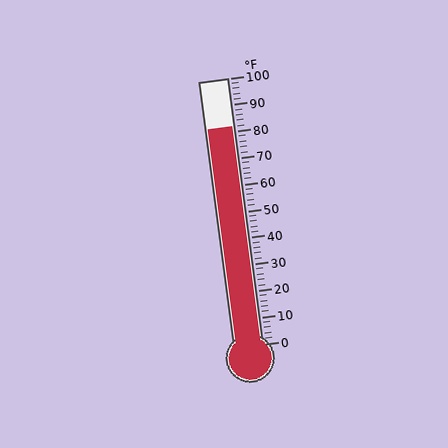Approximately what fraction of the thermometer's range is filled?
The thermometer is filled to approximately 80% of its range.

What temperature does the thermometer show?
The thermometer shows approximately 82°F.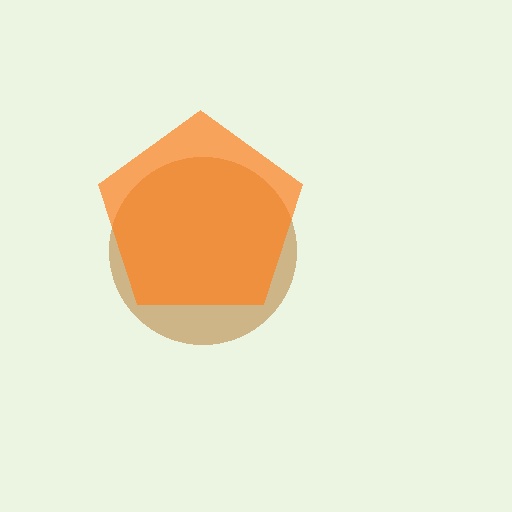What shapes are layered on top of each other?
The layered shapes are: a brown circle, an orange pentagon.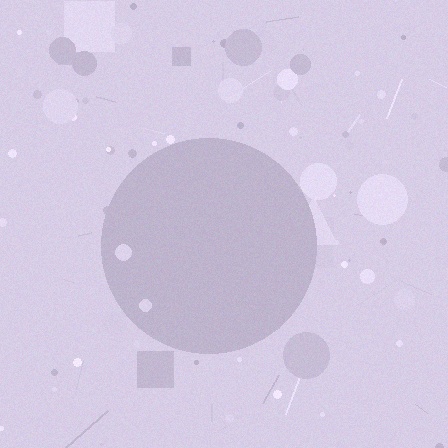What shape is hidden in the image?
A circle is hidden in the image.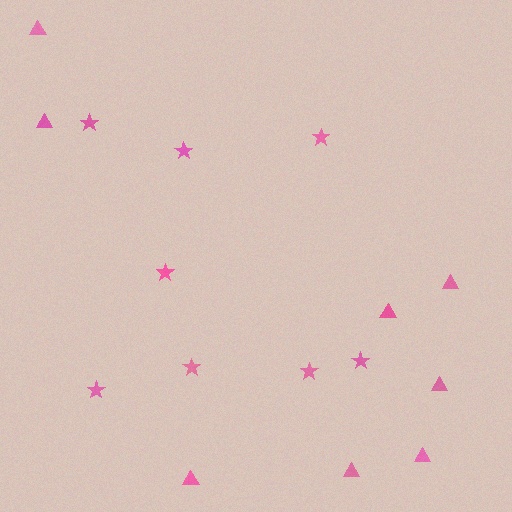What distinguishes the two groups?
There are 2 groups: one group of stars (8) and one group of triangles (8).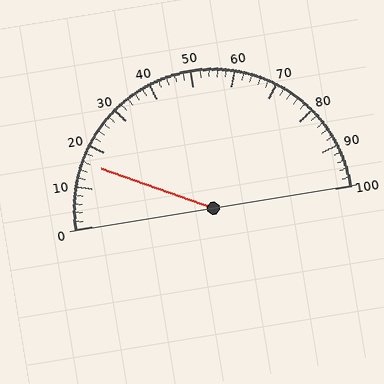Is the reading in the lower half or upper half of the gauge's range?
The reading is in the lower half of the range (0 to 100).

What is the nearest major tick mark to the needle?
The nearest major tick mark is 20.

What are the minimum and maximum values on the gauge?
The gauge ranges from 0 to 100.